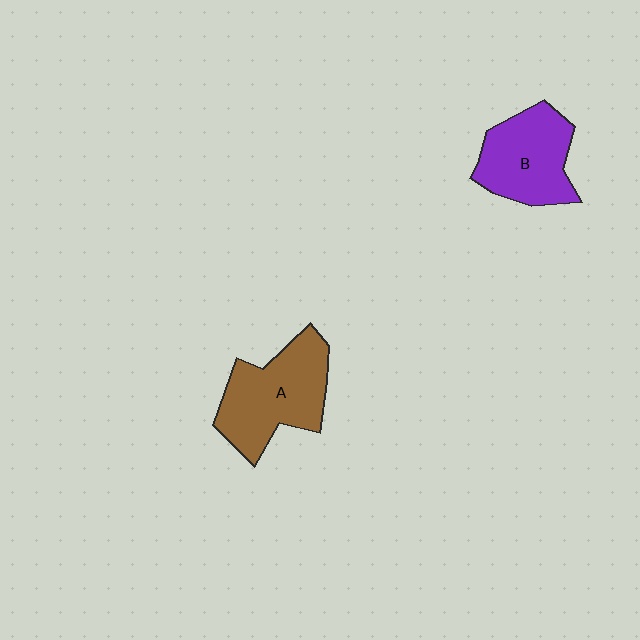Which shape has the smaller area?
Shape B (purple).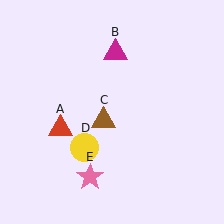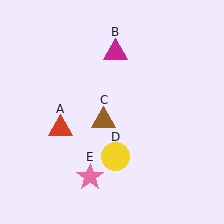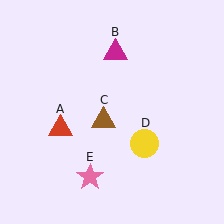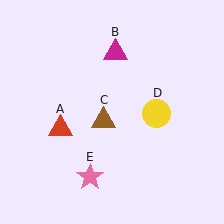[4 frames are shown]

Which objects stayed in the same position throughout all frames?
Red triangle (object A) and magenta triangle (object B) and brown triangle (object C) and pink star (object E) remained stationary.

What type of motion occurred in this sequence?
The yellow circle (object D) rotated counterclockwise around the center of the scene.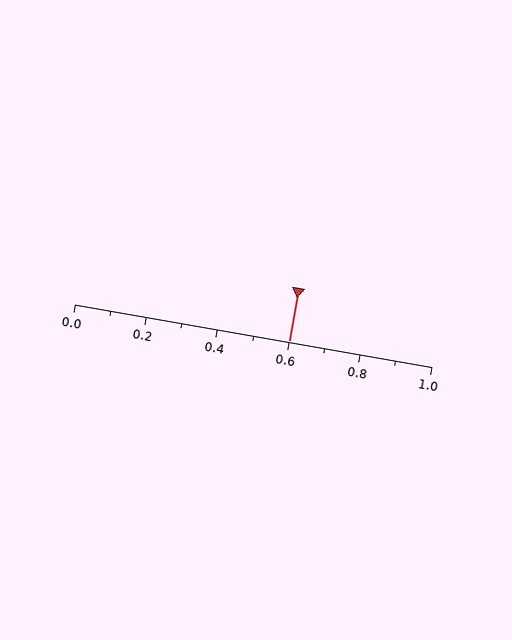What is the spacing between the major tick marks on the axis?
The major ticks are spaced 0.2 apart.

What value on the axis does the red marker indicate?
The marker indicates approximately 0.6.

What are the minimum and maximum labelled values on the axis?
The axis runs from 0.0 to 1.0.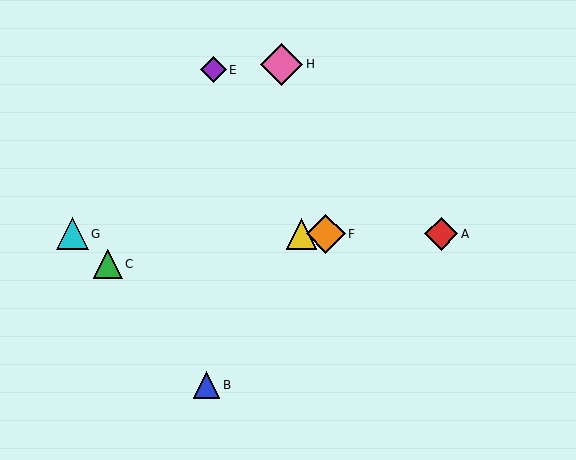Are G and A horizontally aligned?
Yes, both are at y≈234.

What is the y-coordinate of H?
Object H is at y≈64.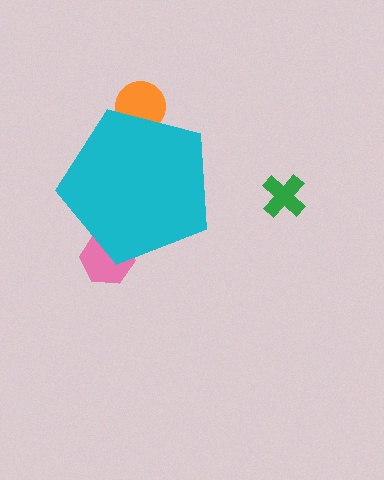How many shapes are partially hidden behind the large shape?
2 shapes are partially hidden.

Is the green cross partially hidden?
No, the green cross is fully visible.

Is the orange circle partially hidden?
Yes, the orange circle is partially hidden behind the cyan pentagon.